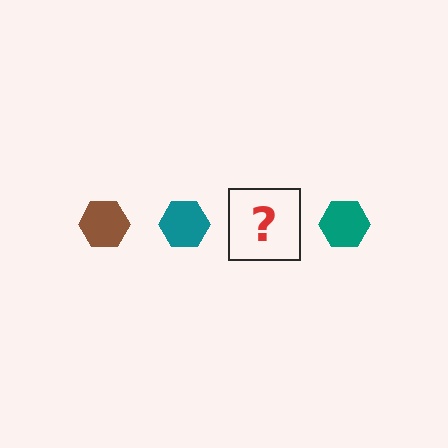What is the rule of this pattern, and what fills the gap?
The rule is that the pattern cycles through brown, teal hexagons. The gap should be filled with a brown hexagon.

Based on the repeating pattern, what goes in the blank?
The blank should be a brown hexagon.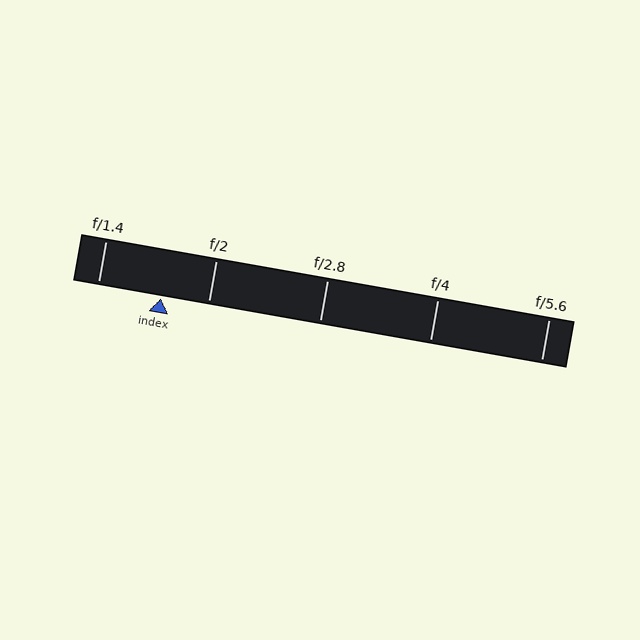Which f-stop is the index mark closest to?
The index mark is closest to f/2.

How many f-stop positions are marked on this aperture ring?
There are 5 f-stop positions marked.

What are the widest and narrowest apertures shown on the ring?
The widest aperture shown is f/1.4 and the narrowest is f/5.6.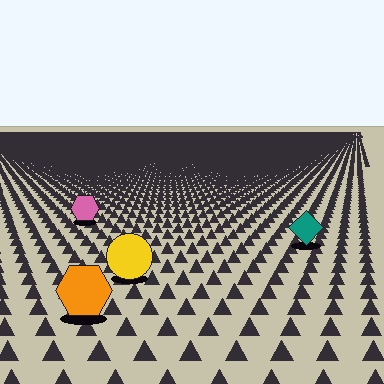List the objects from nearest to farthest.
From nearest to farthest: the orange hexagon, the yellow circle, the teal diamond, the pink hexagon.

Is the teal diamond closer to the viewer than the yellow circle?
No. The yellow circle is closer — you can tell from the texture gradient: the ground texture is coarser near it.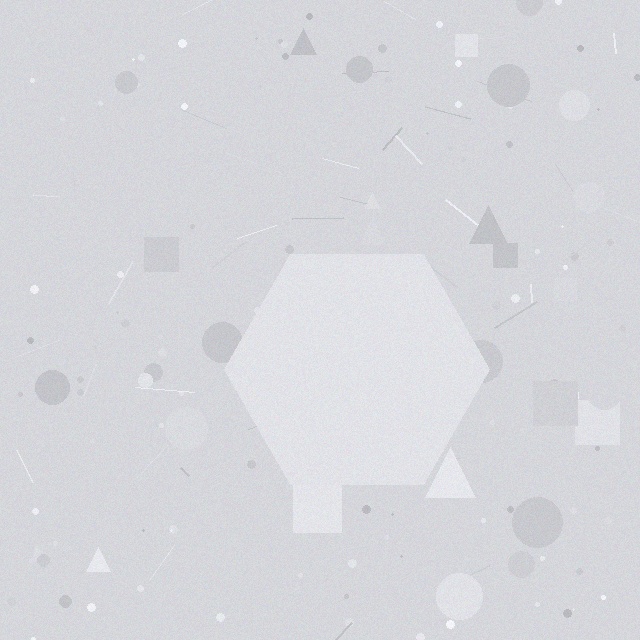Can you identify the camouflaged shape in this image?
The camouflaged shape is a hexagon.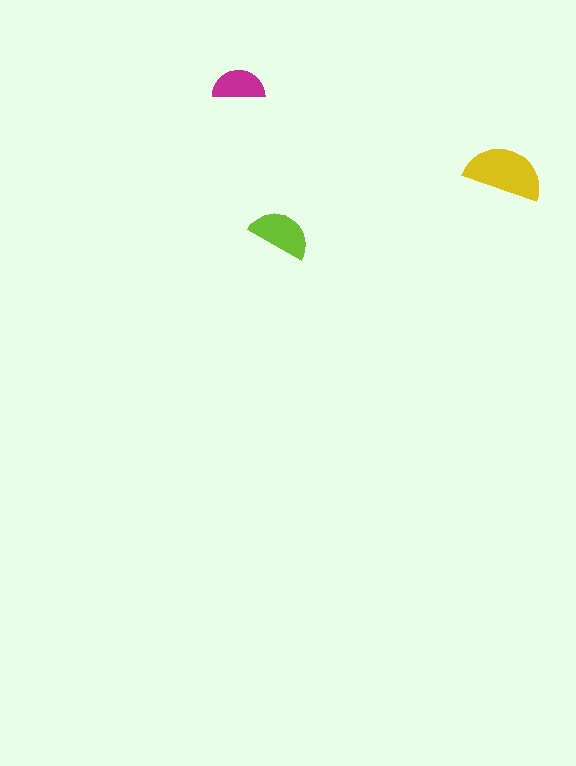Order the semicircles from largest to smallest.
the yellow one, the lime one, the magenta one.